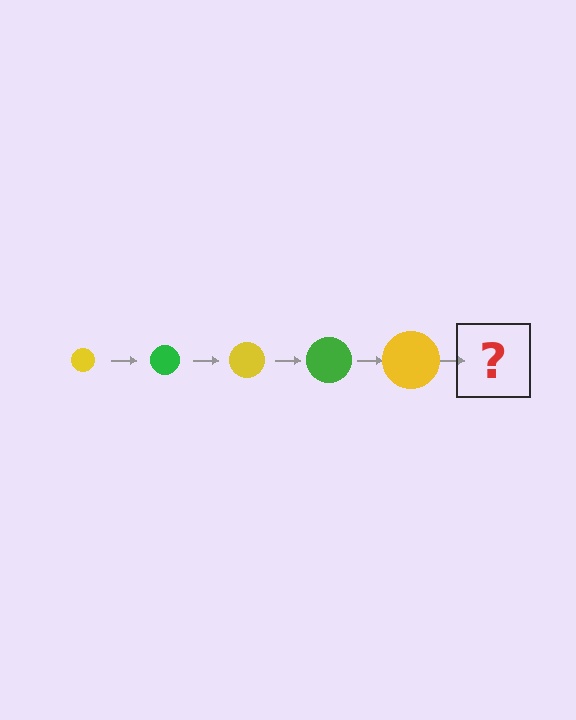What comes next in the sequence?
The next element should be a green circle, larger than the previous one.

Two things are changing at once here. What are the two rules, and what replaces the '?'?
The two rules are that the circle grows larger each step and the color cycles through yellow and green. The '?' should be a green circle, larger than the previous one.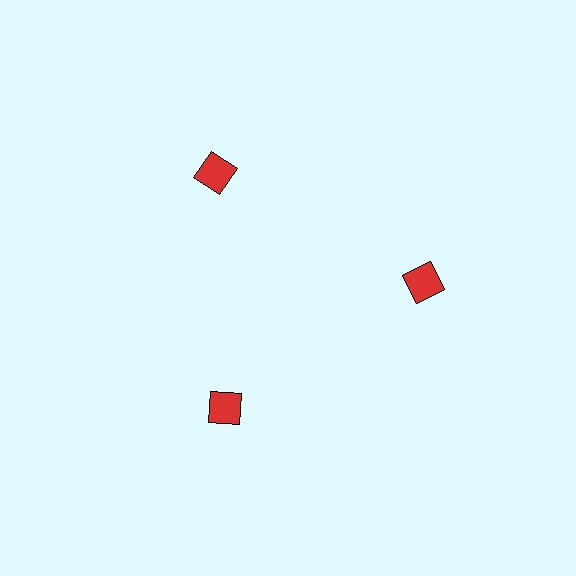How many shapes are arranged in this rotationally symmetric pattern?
There are 3 shapes, arranged in 3 groups of 1.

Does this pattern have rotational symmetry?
Yes, this pattern has 3-fold rotational symmetry. It looks the same after rotating 120 degrees around the center.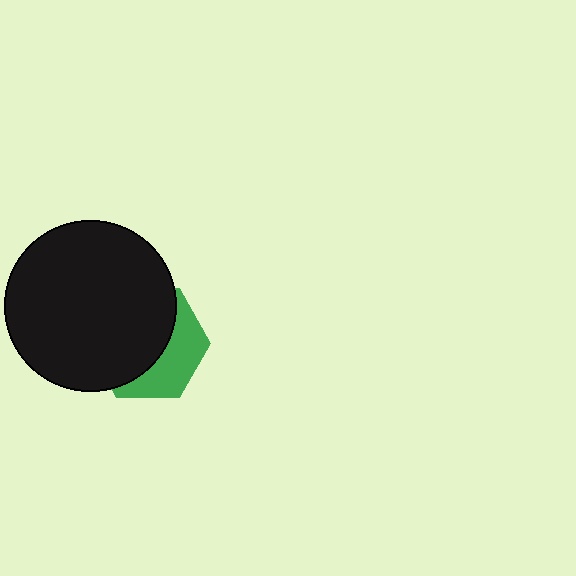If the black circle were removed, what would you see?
You would see the complete green hexagon.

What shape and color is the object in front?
The object in front is a black circle.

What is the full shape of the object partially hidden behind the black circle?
The partially hidden object is a green hexagon.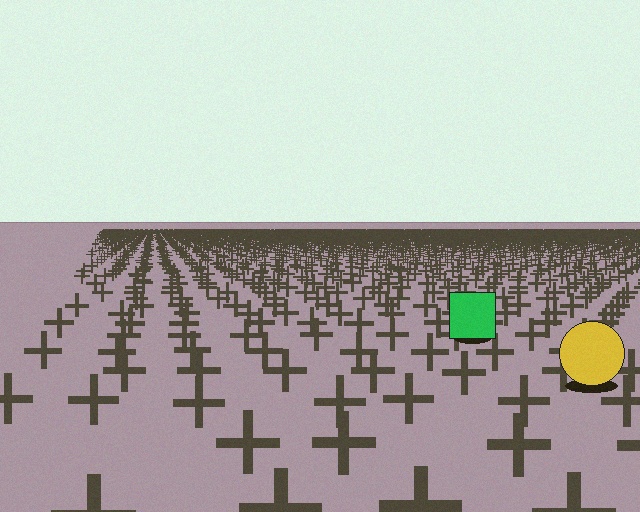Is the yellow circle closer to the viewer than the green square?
Yes. The yellow circle is closer — you can tell from the texture gradient: the ground texture is coarser near it.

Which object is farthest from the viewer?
The green square is farthest from the viewer. It appears smaller and the ground texture around it is denser.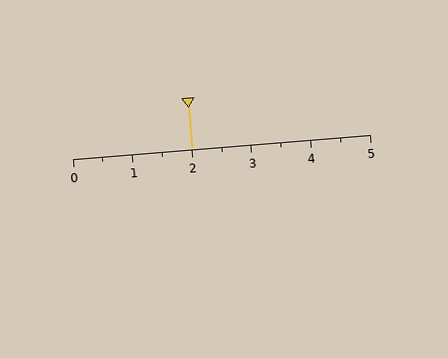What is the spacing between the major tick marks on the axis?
The major ticks are spaced 1 apart.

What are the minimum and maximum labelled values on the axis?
The axis runs from 0 to 5.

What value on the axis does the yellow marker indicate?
The marker indicates approximately 2.